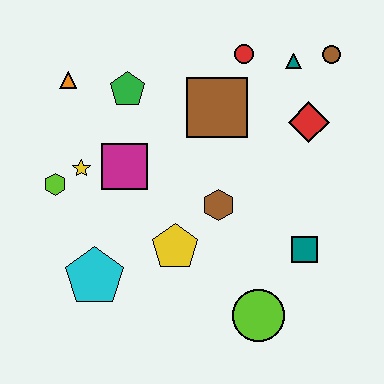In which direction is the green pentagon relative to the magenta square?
The green pentagon is above the magenta square.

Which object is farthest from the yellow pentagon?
The brown circle is farthest from the yellow pentagon.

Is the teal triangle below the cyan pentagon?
No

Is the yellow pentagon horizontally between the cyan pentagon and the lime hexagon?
No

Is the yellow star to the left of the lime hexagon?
No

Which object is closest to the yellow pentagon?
The brown hexagon is closest to the yellow pentagon.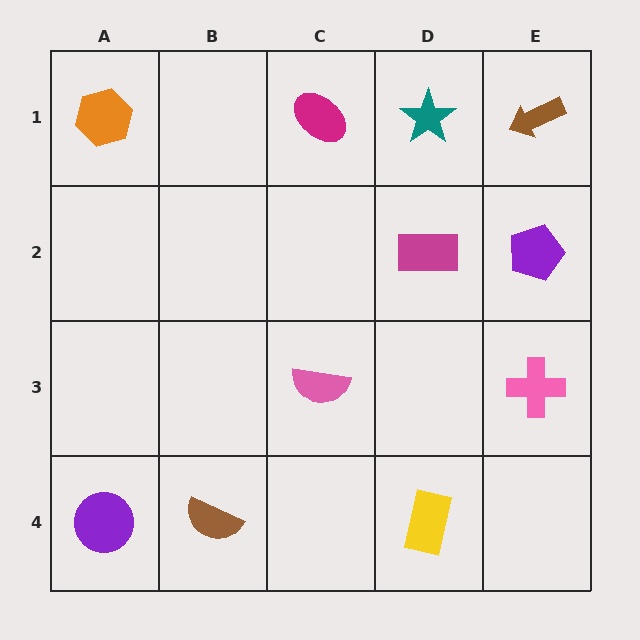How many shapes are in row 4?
3 shapes.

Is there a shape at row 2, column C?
No, that cell is empty.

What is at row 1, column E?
A brown arrow.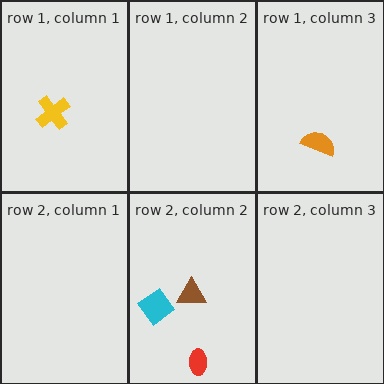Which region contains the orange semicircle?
The row 1, column 3 region.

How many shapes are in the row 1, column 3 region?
1.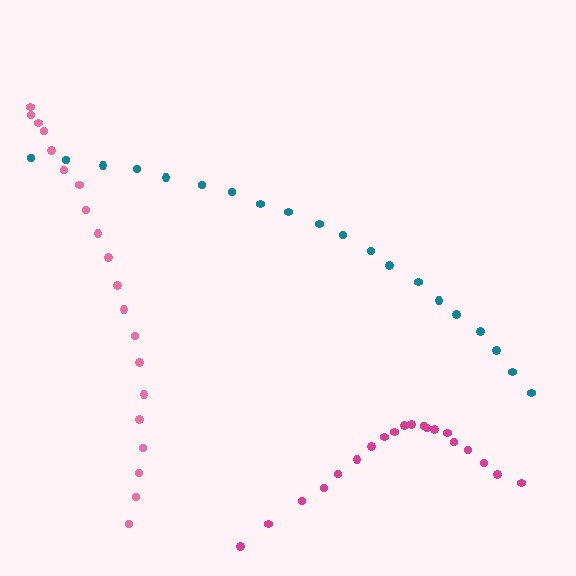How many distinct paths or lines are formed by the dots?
There are 3 distinct paths.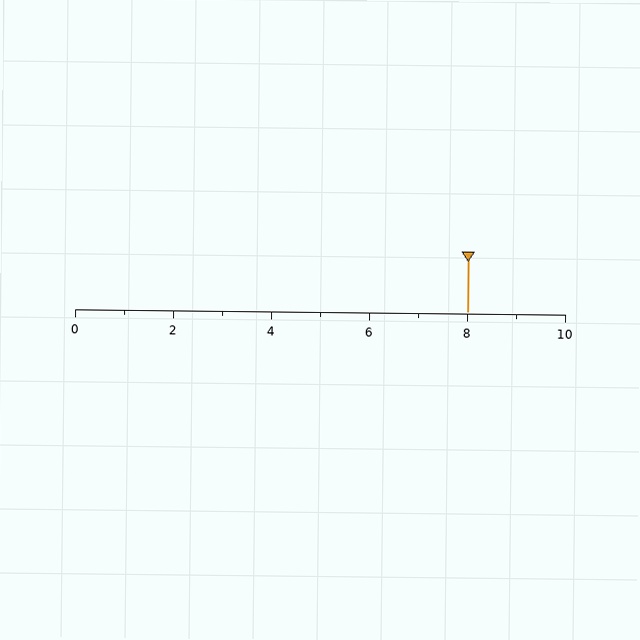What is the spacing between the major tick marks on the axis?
The major ticks are spaced 2 apart.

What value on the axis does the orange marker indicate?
The marker indicates approximately 8.